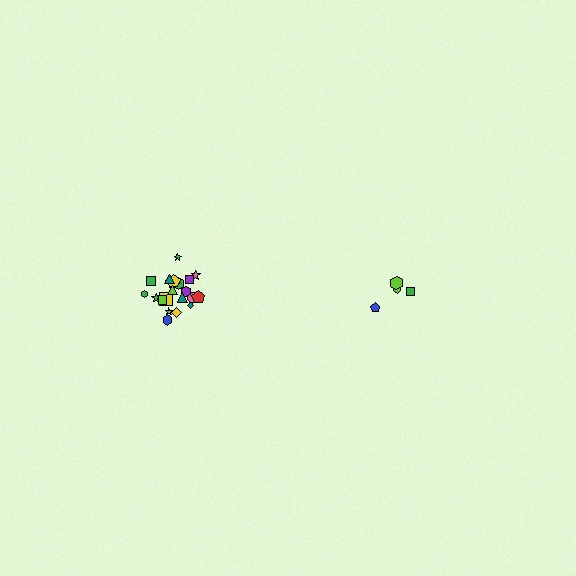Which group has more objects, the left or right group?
The left group.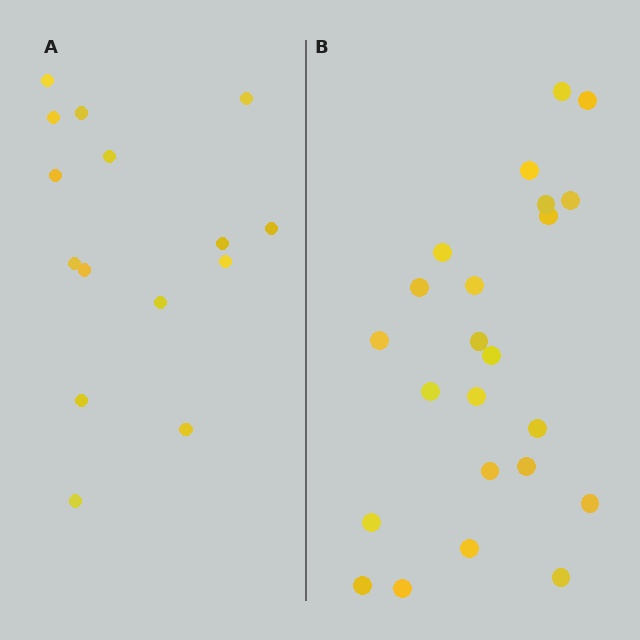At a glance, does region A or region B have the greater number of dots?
Region B (the right region) has more dots.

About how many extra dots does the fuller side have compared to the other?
Region B has roughly 8 or so more dots than region A.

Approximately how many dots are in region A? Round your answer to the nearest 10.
About 20 dots. (The exact count is 15, which rounds to 20.)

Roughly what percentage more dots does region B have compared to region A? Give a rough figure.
About 55% more.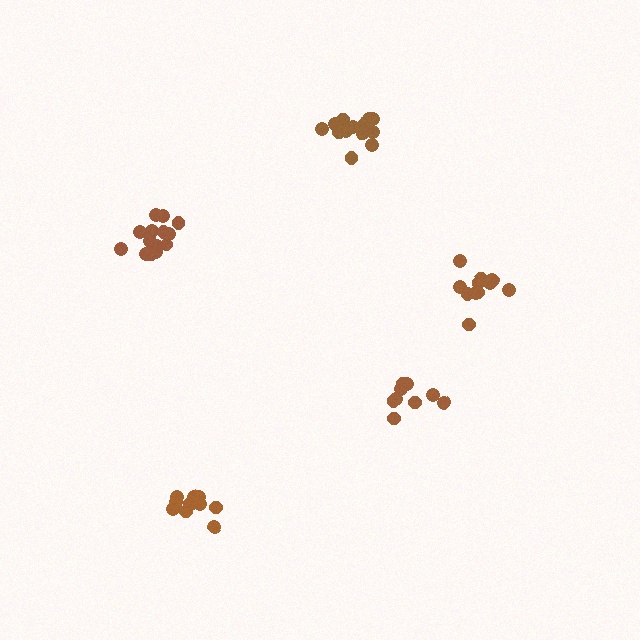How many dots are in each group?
Group 1: 11 dots, Group 2: 9 dots, Group 3: 14 dots, Group 4: 12 dots, Group 5: 13 dots (59 total).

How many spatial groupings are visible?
There are 5 spatial groupings.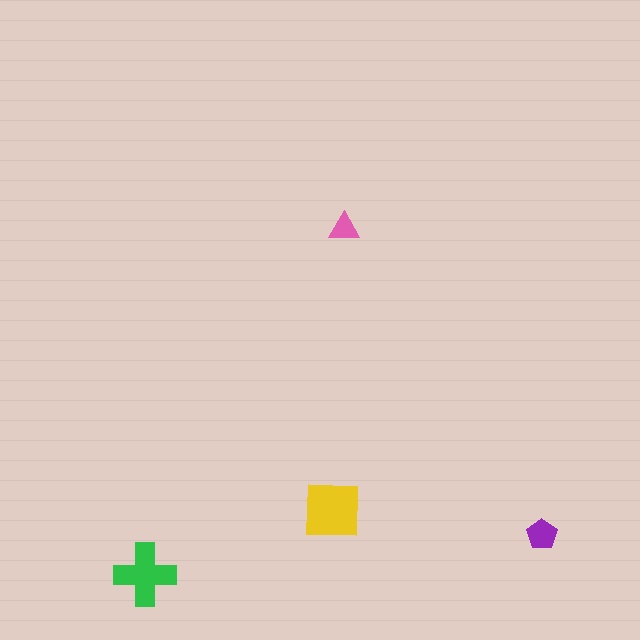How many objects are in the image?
There are 4 objects in the image.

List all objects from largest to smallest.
The yellow square, the green cross, the purple pentagon, the pink triangle.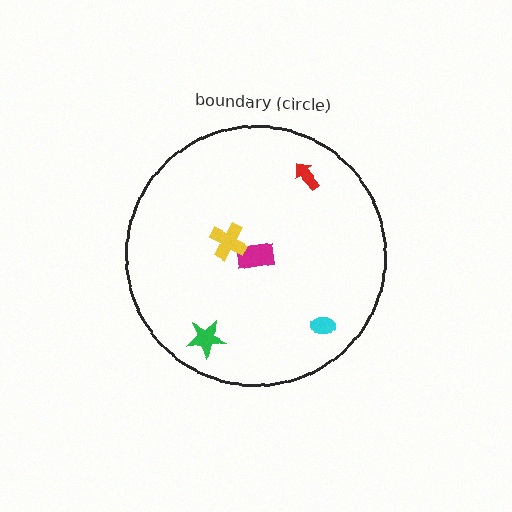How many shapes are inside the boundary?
5 inside, 0 outside.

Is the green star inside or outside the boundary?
Inside.